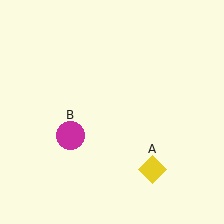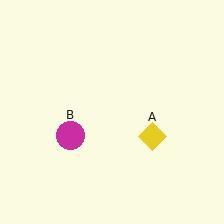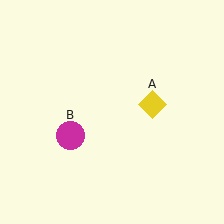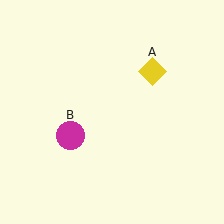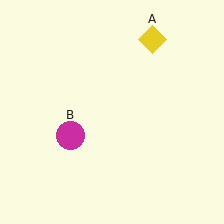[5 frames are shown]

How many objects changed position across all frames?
1 object changed position: yellow diamond (object A).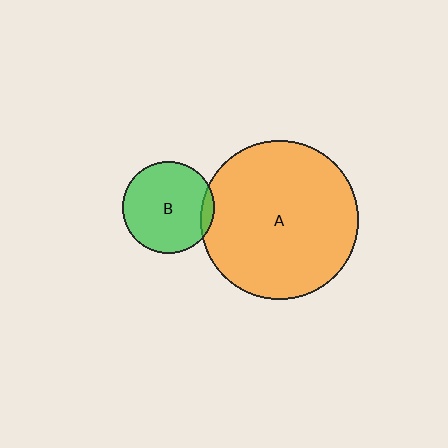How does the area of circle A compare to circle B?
Approximately 3.0 times.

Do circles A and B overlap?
Yes.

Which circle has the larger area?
Circle A (orange).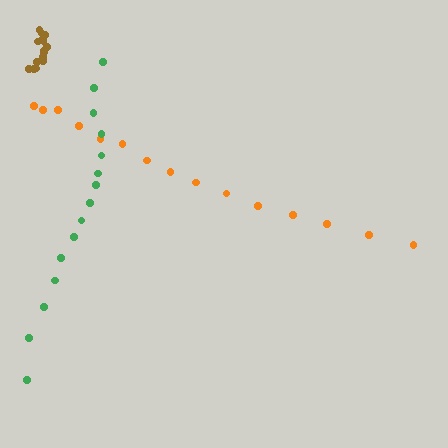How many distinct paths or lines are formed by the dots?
There are 3 distinct paths.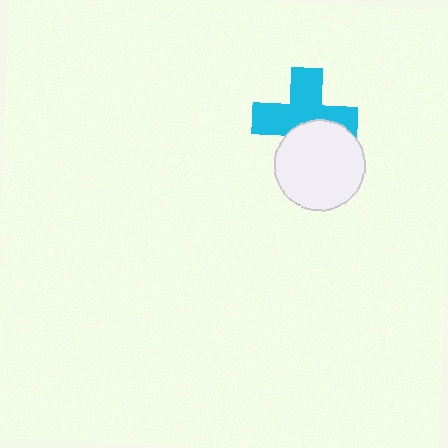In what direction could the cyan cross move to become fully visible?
The cyan cross could move up. That would shift it out from behind the white circle entirely.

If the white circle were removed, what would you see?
You would see the complete cyan cross.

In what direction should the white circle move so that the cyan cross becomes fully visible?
The white circle should move down. That is the shortest direction to clear the overlap and leave the cyan cross fully visible.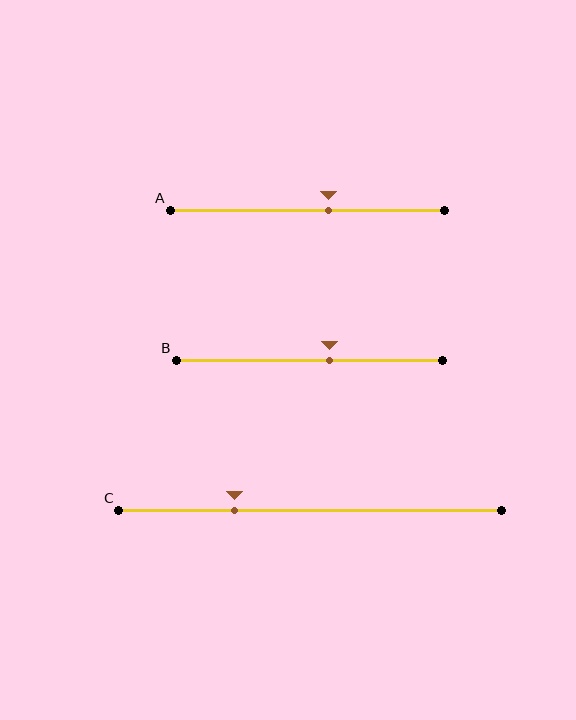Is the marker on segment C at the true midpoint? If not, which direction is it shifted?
No, the marker on segment C is shifted to the left by about 20% of the segment length.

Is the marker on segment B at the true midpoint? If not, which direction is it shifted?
No, the marker on segment B is shifted to the right by about 8% of the segment length.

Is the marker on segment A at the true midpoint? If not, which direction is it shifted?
No, the marker on segment A is shifted to the right by about 8% of the segment length.